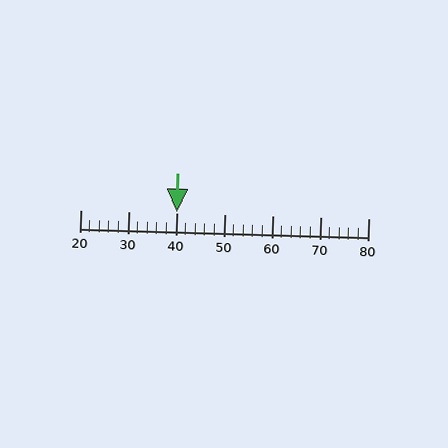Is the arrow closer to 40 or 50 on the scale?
The arrow is closer to 40.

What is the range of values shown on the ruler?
The ruler shows values from 20 to 80.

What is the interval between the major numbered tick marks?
The major tick marks are spaced 10 units apart.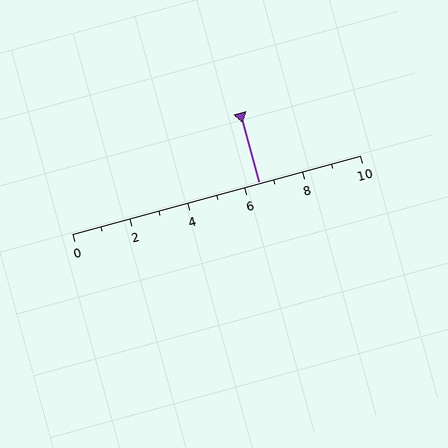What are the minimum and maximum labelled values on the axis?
The axis runs from 0 to 10.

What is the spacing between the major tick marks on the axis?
The major ticks are spaced 2 apart.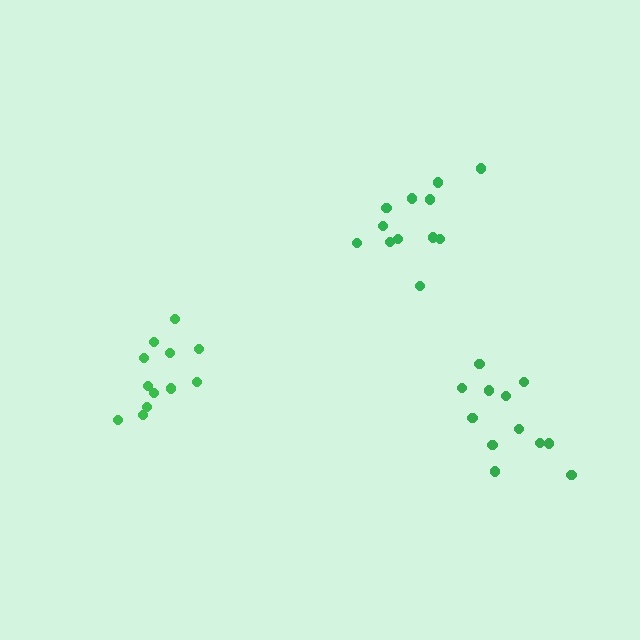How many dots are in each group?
Group 1: 12 dots, Group 2: 12 dots, Group 3: 12 dots (36 total).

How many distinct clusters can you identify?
There are 3 distinct clusters.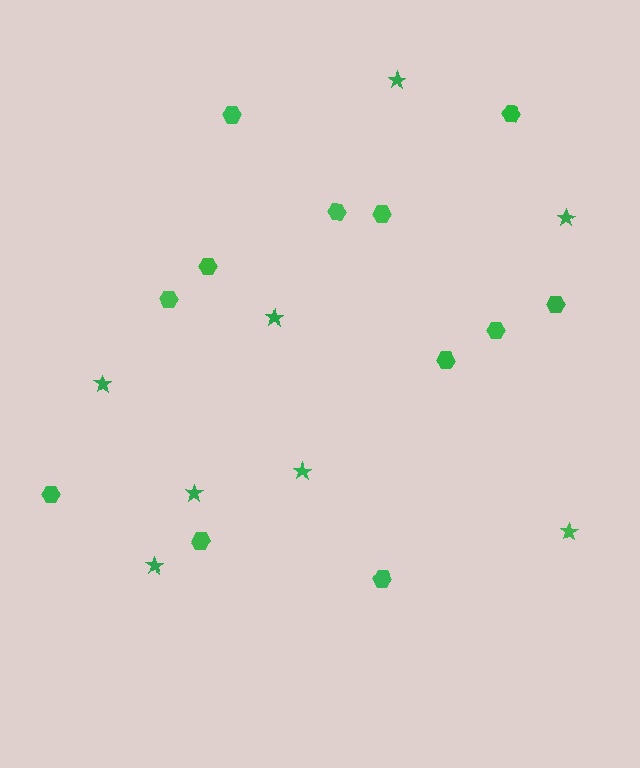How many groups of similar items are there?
There are 2 groups: one group of hexagons (12) and one group of stars (8).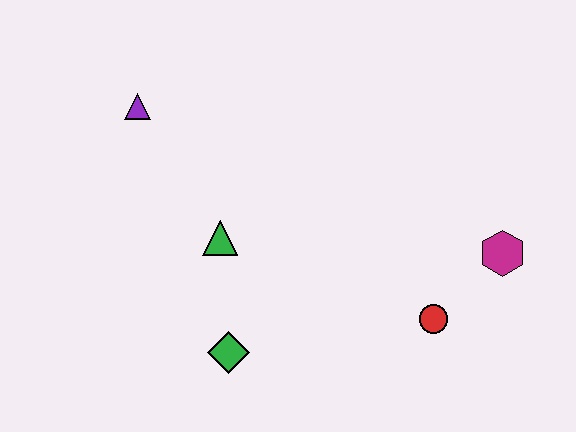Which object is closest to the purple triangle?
The green triangle is closest to the purple triangle.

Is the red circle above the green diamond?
Yes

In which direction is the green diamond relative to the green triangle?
The green diamond is below the green triangle.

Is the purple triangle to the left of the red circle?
Yes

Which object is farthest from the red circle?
The purple triangle is farthest from the red circle.